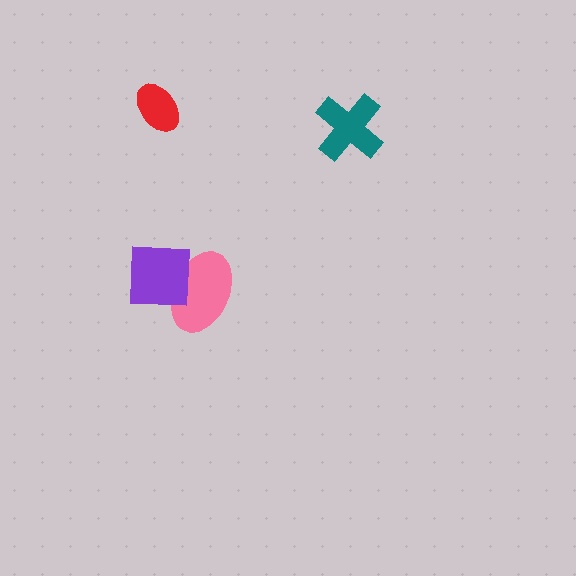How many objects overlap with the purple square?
1 object overlaps with the purple square.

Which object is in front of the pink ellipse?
The purple square is in front of the pink ellipse.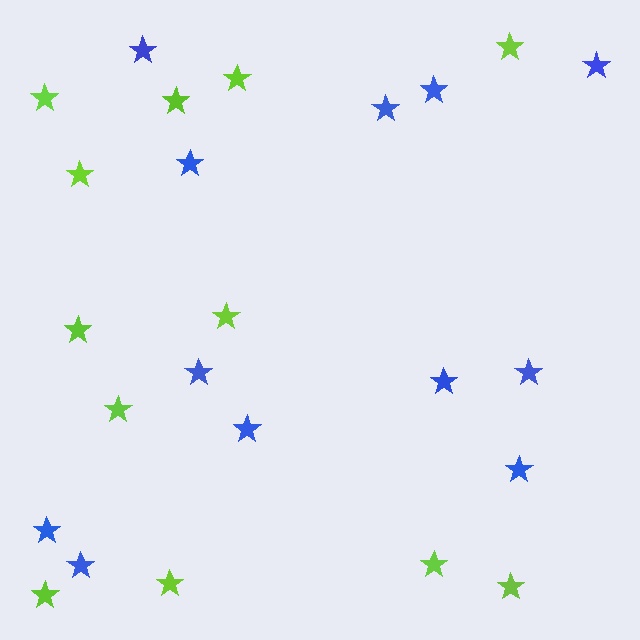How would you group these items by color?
There are 2 groups: one group of blue stars (12) and one group of lime stars (12).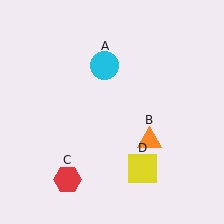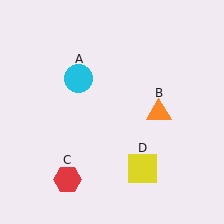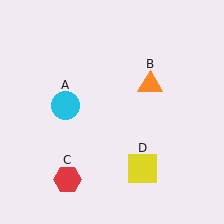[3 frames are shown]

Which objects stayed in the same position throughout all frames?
Red hexagon (object C) and yellow square (object D) remained stationary.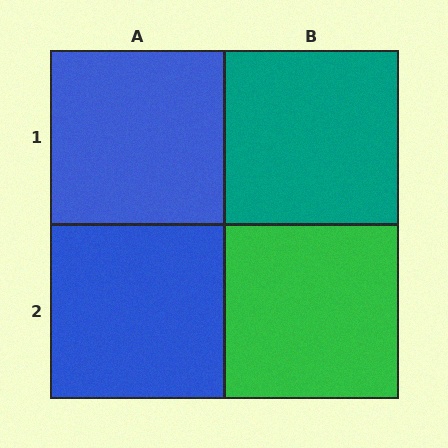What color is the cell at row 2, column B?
Green.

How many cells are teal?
1 cell is teal.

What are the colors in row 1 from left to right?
Blue, teal.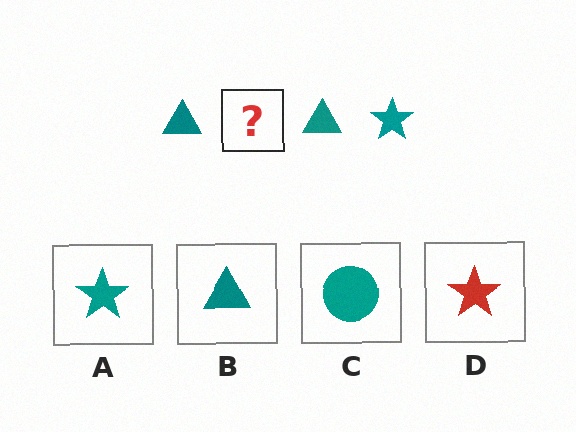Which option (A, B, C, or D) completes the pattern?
A.